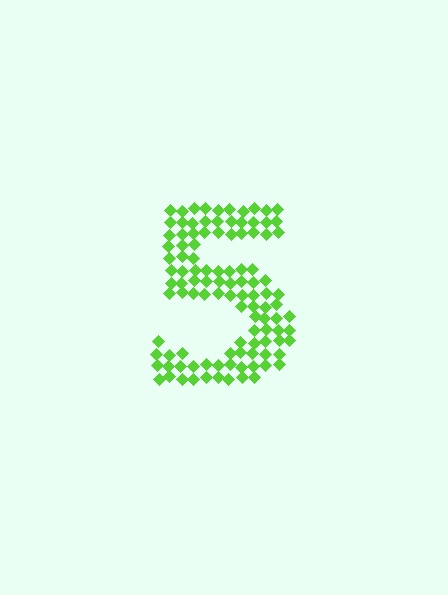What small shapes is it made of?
It is made of small diamonds.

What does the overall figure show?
The overall figure shows the digit 5.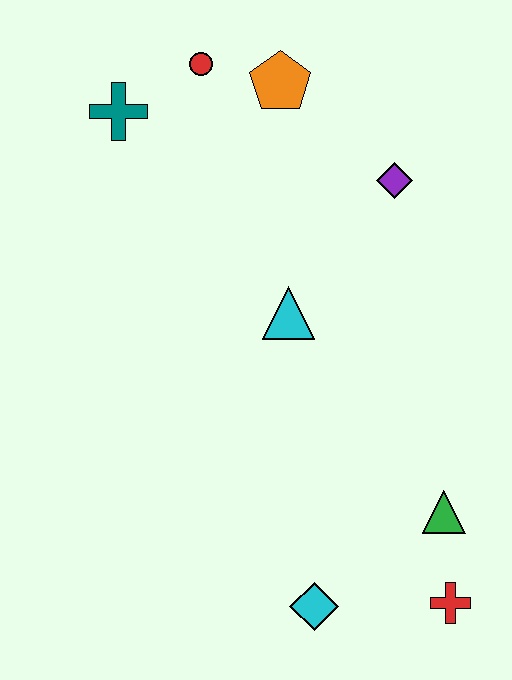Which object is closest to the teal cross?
The red circle is closest to the teal cross.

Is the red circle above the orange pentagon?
Yes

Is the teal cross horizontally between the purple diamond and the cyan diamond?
No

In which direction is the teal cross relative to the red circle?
The teal cross is to the left of the red circle.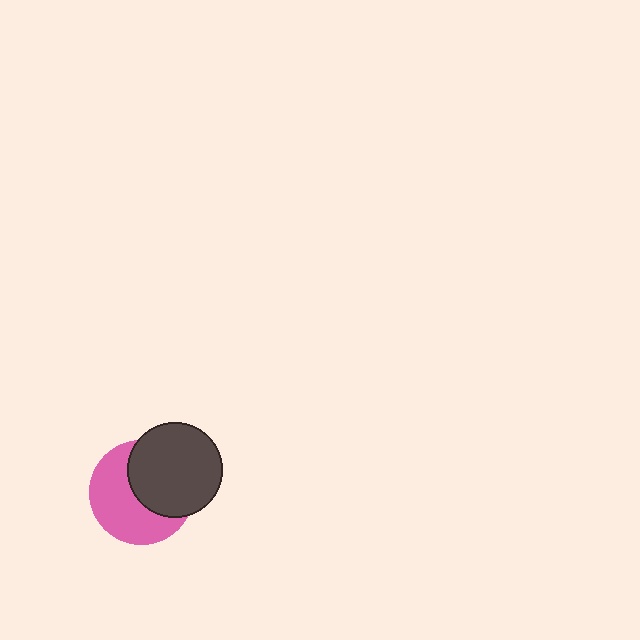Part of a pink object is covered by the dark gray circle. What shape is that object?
It is a circle.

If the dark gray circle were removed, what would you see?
You would see the complete pink circle.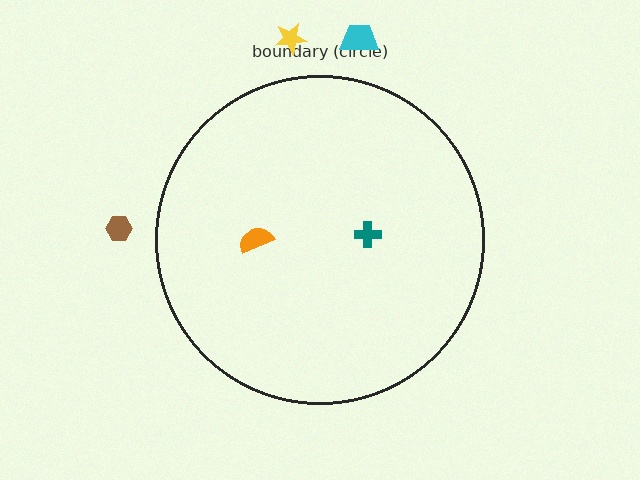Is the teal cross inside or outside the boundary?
Inside.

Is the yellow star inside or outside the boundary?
Outside.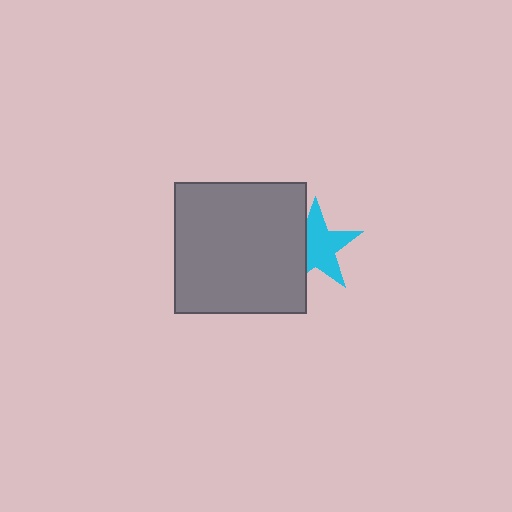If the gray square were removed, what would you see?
You would see the complete cyan star.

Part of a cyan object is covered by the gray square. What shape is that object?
It is a star.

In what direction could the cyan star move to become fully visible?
The cyan star could move right. That would shift it out from behind the gray square entirely.